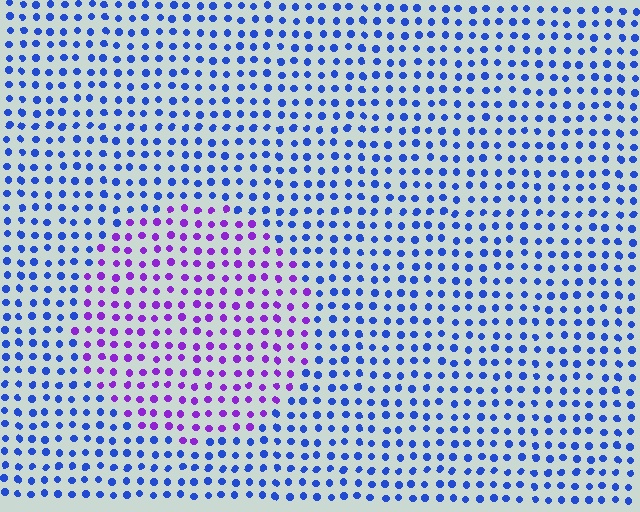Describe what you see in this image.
The image is filled with small blue elements in a uniform arrangement. A circle-shaped region is visible where the elements are tinted to a slightly different hue, forming a subtle color boundary.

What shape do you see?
I see a circle.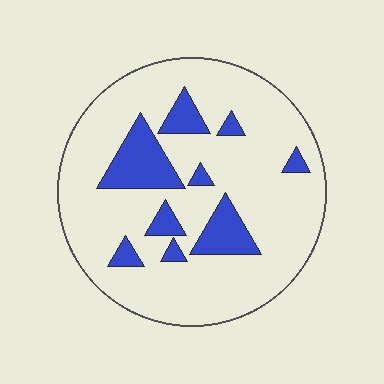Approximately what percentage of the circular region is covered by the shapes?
Approximately 20%.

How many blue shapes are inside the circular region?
9.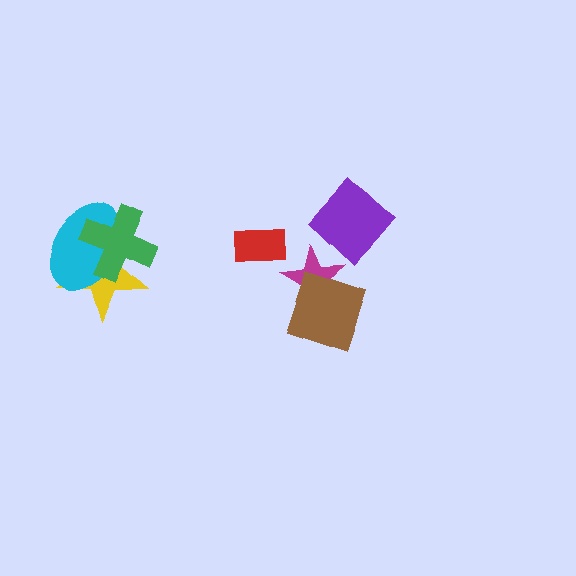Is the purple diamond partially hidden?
Yes, it is partially covered by another shape.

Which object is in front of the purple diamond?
The magenta star is in front of the purple diamond.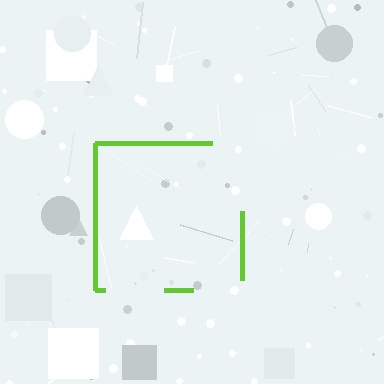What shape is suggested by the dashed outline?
The dashed outline suggests a square.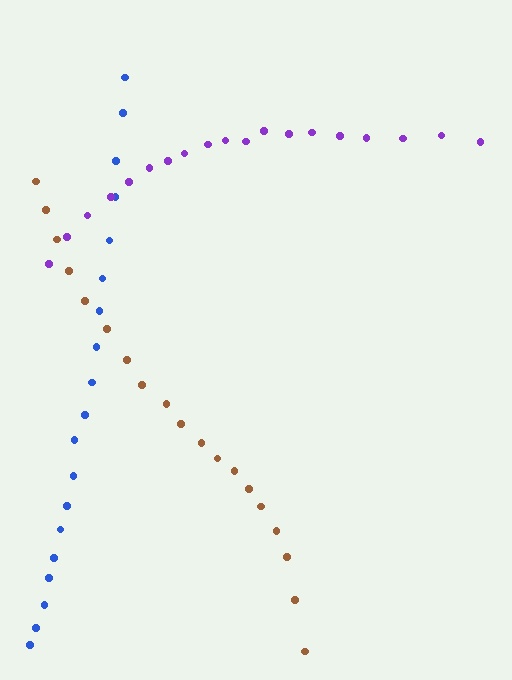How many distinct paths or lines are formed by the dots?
There are 3 distinct paths.